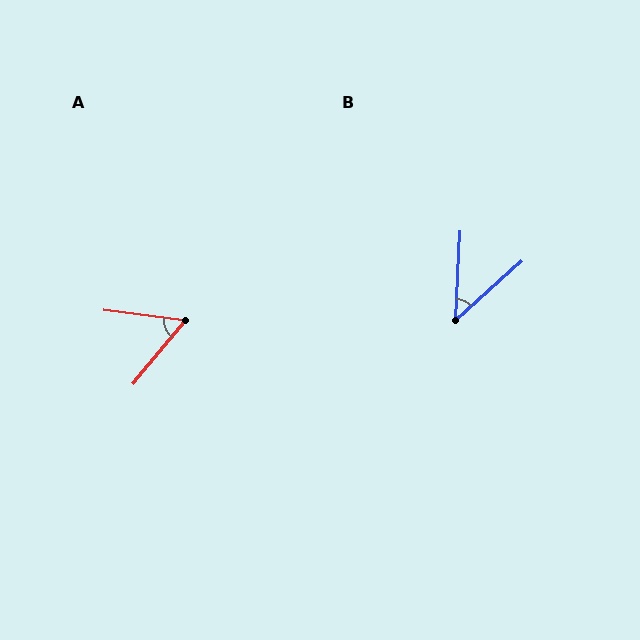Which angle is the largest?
A, at approximately 57 degrees.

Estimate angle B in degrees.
Approximately 45 degrees.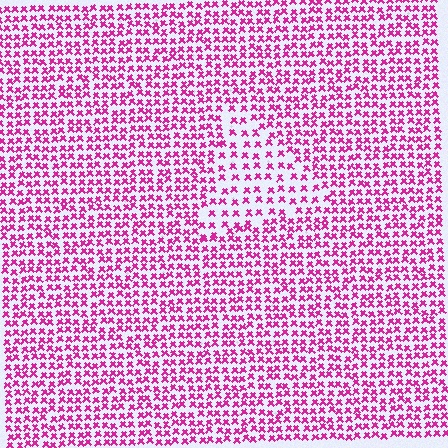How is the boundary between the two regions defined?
The boundary is defined by a change in element density (approximately 1.8x ratio). All elements are the same color, size, and shape.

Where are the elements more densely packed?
The elements are more densely packed outside the triangle boundary.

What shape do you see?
I see a triangle.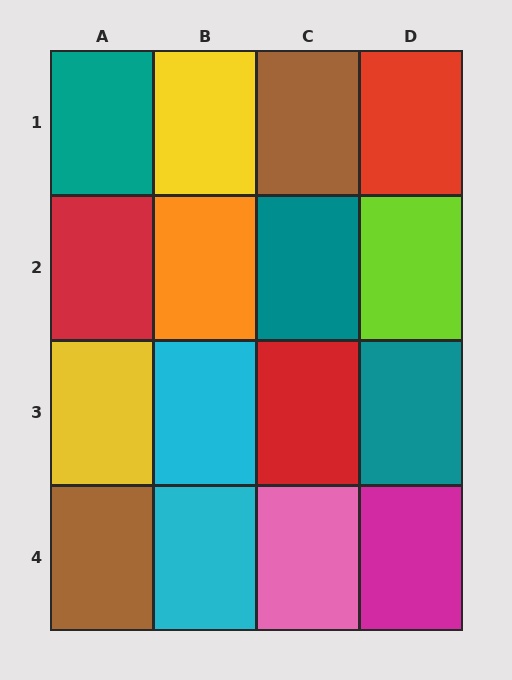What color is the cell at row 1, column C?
Brown.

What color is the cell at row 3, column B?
Cyan.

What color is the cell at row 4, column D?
Magenta.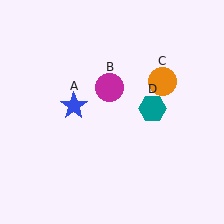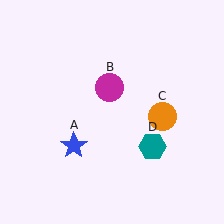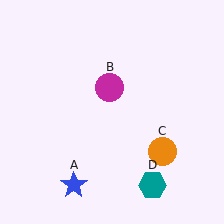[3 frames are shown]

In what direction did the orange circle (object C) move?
The orange circle (object C) moved down.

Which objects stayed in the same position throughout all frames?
Magenta circle (object B) remained stationary.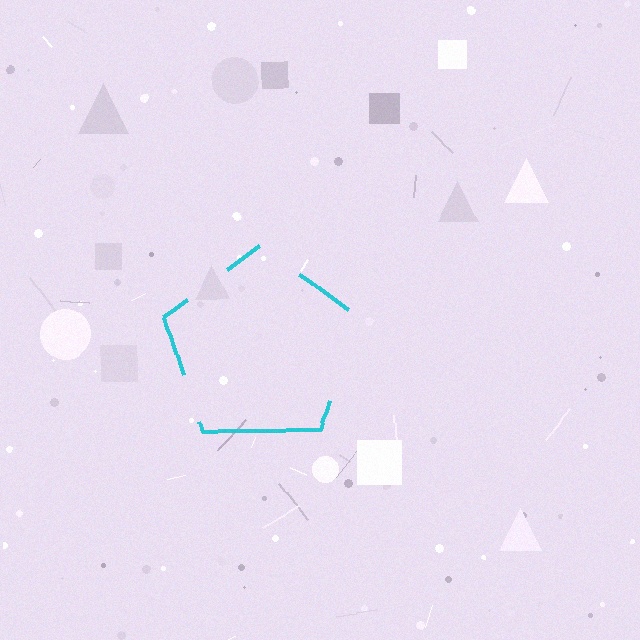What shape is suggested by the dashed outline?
The dashed outline suggests a pentagon.